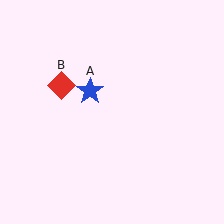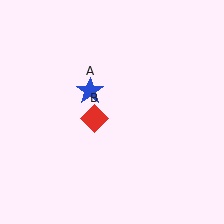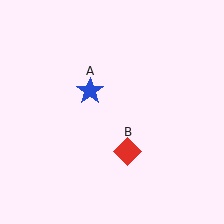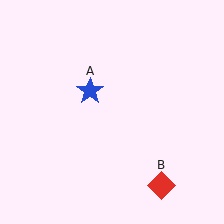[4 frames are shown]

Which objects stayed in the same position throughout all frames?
Blue star (object A) remained stationary.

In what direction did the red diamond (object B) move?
The red diamond (object B) moved down and to the right.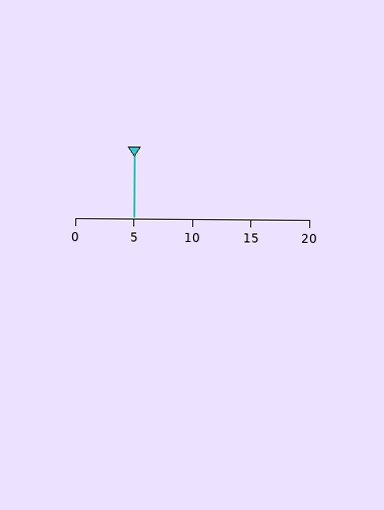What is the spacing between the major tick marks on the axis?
The major ticks are spaced 5 apart.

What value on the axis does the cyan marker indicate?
The marker indicates approximately 5.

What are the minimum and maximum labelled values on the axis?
The axis runs from 0 to 20.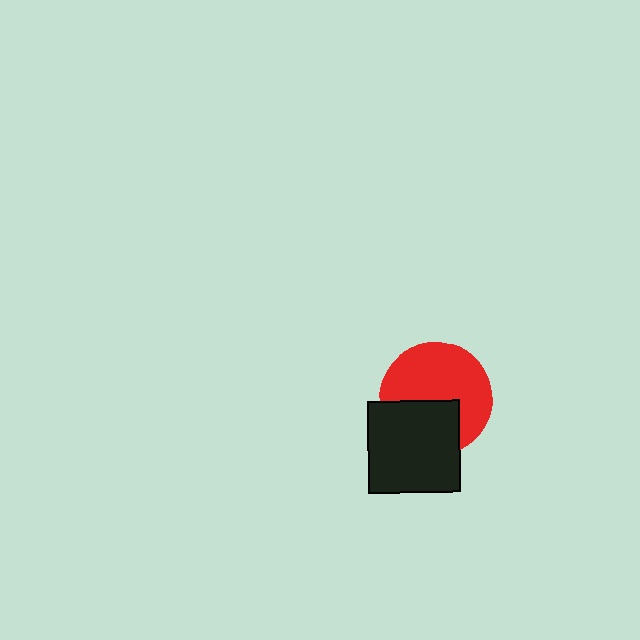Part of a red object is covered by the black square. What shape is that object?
It is a circle.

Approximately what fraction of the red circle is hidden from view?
Roughly 37% of the red circle is hidden behind the black square.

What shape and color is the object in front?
The object in front is a black square.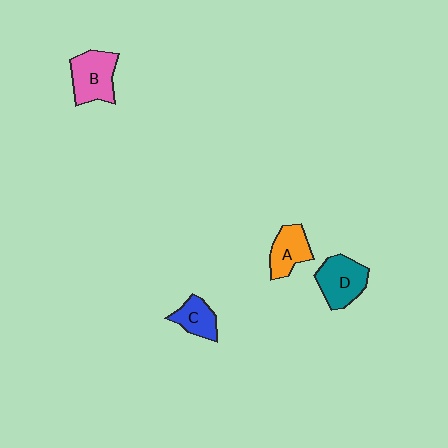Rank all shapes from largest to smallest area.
From largest to smallest: B (pink), D (teal), A (orange), C (blue).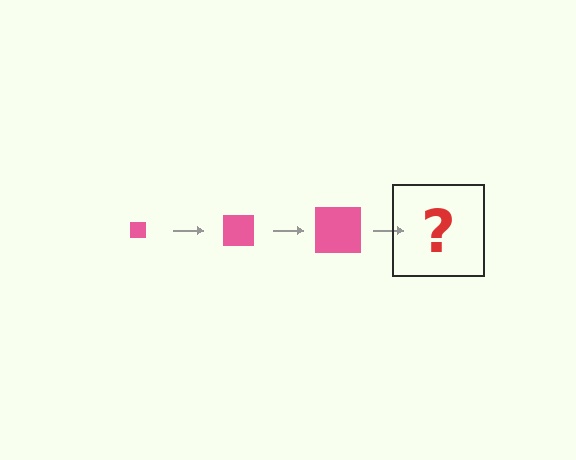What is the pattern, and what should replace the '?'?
The pattern is that the square gets progressively larger each step. The '?' should be a pink square, larger than the previous one.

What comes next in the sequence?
The next element should be a pink square, larger than the previous one.